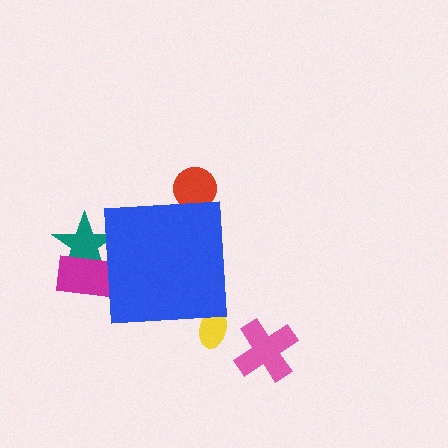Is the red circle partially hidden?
Yes, the red circle is partially hidden behind the blue square.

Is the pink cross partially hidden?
No, the pink cross is fully visible.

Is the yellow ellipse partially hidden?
Yes, the yellow ellipse is partially hidden behind the blue square.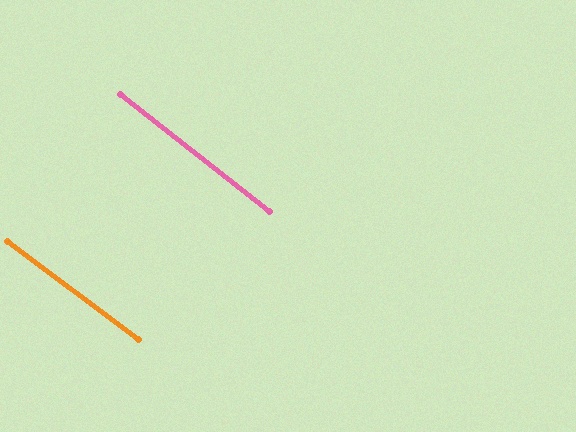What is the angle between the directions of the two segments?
Approximately 1 degree.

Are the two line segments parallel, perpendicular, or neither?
Parallel — their directions differ by only 1.4°.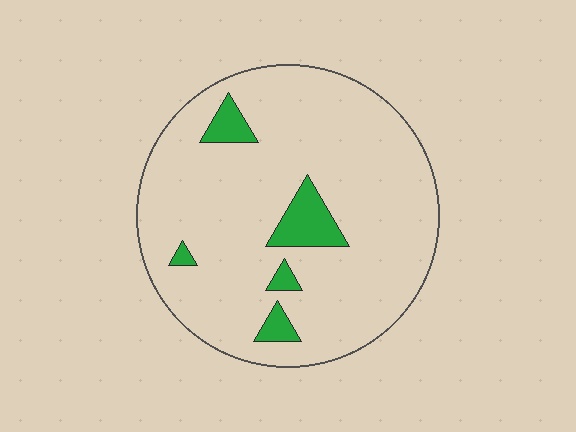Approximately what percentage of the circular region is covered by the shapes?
Approximately 10%.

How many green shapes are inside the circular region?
5.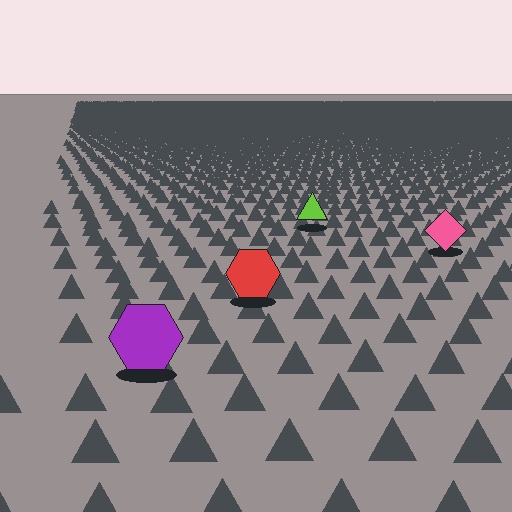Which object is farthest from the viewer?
The lime triangle is farthest from the viewer. It appears smaller and the ground texture around it is denser.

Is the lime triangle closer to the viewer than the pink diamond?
No. The pink diamond is closer — you can tell from the texture gradient: the ground texture is coarser near it.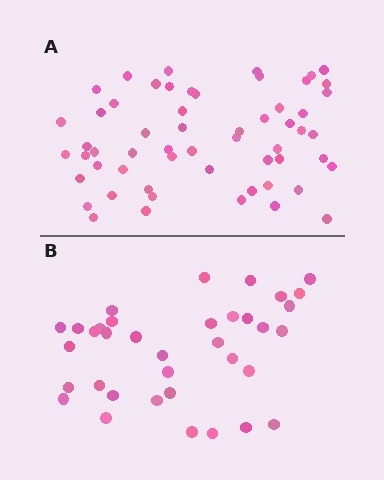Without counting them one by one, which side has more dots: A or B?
Region A (the top region) has more dots.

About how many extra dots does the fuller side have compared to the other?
Region A has approximately 20 more dots than region B.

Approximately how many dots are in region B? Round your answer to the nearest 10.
About 40 dots. (The exact count is 36, which rounds to 40.)